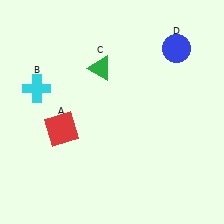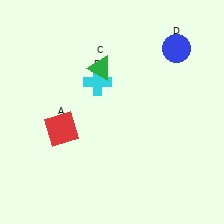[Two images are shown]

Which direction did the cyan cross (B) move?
The cyan cross (B) moved right.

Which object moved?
The cyan cross (B) moved right.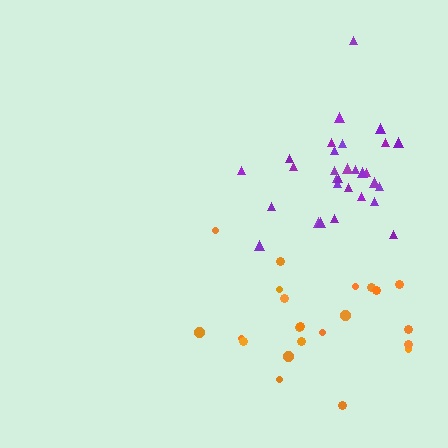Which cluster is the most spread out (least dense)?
Orange.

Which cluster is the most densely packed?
Purple.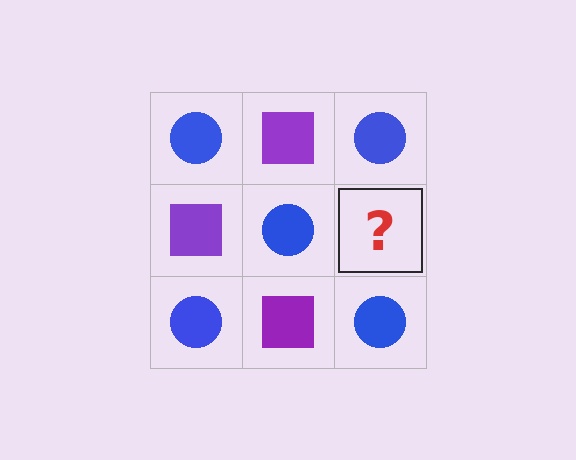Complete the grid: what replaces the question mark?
The question mark should be replaced with a purple square.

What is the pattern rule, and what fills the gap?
The rule is that it alternates blue circle and purple square in a checkerboard pattern. The gap should be filled with a purple square.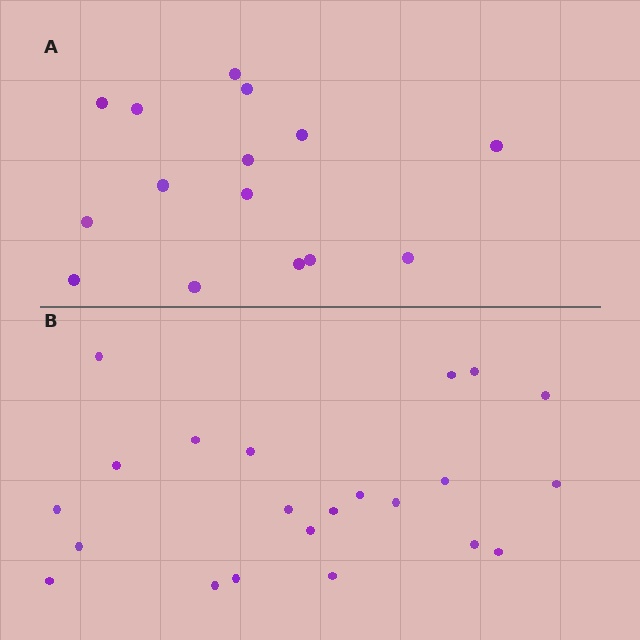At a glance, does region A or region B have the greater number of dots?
Region B (the bottom region) has more dots.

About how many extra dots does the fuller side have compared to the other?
Region B has roughly 8 or so more dots than region A.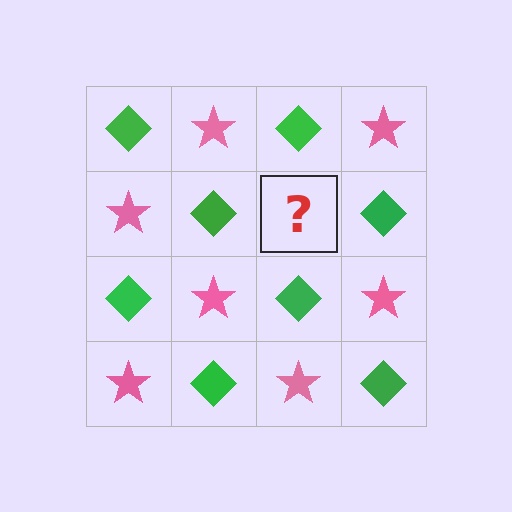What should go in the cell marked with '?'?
The missing cell should contain a pink star.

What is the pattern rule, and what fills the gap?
The rule is that it alternates green diamond and pink star in a checkerboard pattern. The gap should be filled with a pink star.